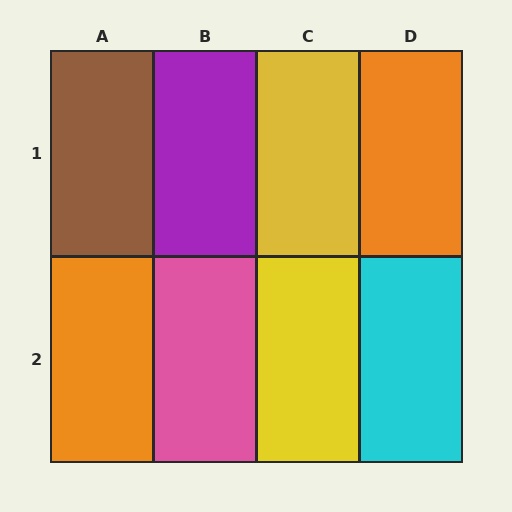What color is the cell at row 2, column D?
Cyan.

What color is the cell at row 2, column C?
Yellow.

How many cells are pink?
1 cell is pink.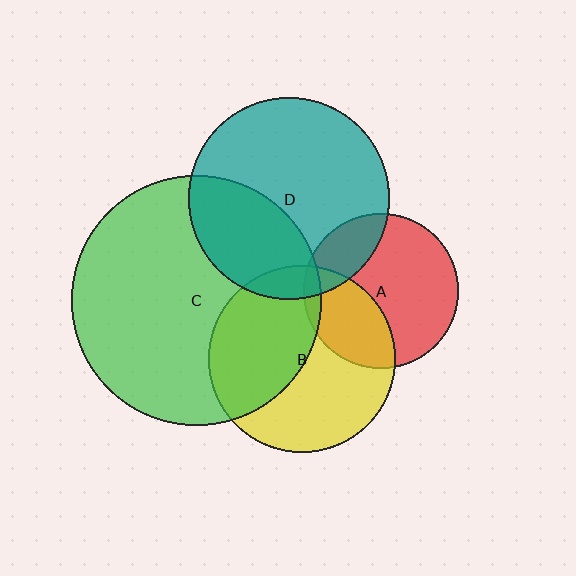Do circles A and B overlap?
Yes.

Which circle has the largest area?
Circle C (green).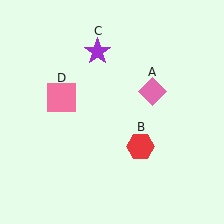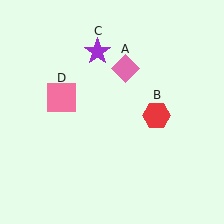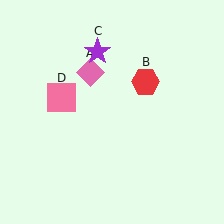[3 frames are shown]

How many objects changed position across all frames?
2 objects changed position: pink diamond (object A), red hexagon (object B).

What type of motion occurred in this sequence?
The pink diamond (object A), red hexagon (object B) rotated counterclockwise around the center of the scene.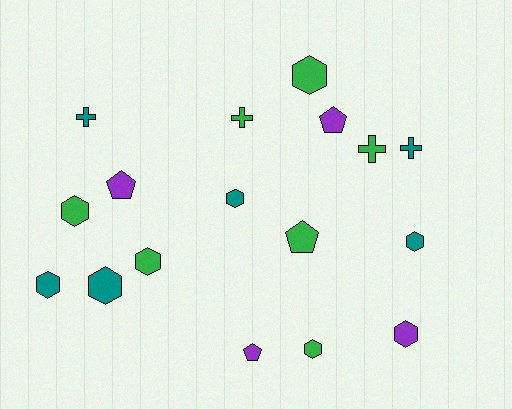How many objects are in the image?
There are 17 objects.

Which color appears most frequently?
Green, with 7 objects.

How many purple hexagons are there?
There is 1 purple hexagon.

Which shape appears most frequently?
Hexagon, with 9 objects.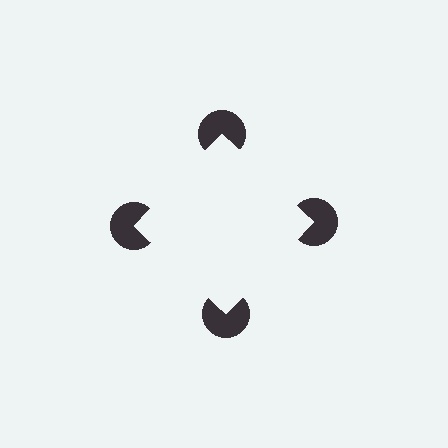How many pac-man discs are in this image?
There are 4 — one at each vertex of the illusory square.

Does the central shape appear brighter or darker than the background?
It typically appears slightly brighter than the background, even though no actual brightness change is drawn.